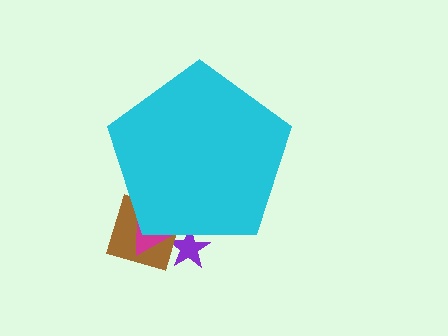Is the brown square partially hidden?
Yes, the brown square is partially hidden behind the cyan pentagon.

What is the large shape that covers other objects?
A cyan pentagon.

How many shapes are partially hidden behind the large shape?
3 shapes are partially hidden.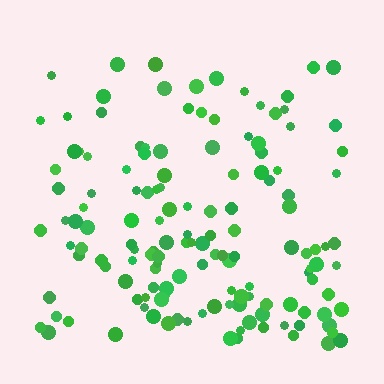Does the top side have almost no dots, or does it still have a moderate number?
Still a moderate number, just noticeably fewer than the bottom.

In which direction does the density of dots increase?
From top to bottom, with the bottom side densest.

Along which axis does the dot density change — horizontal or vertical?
Vertical.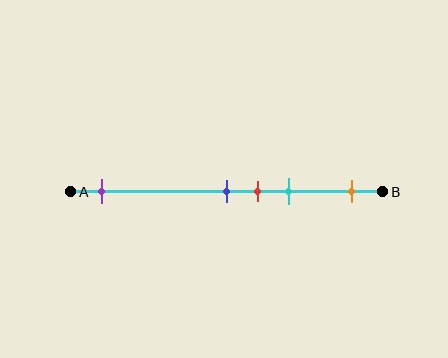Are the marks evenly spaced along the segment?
No, the marks are not evenly spaced.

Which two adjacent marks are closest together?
The blue and red marks are the closest adjacent pair.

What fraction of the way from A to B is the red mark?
The red mark is approximately 60% (0.6) of the way from A to B.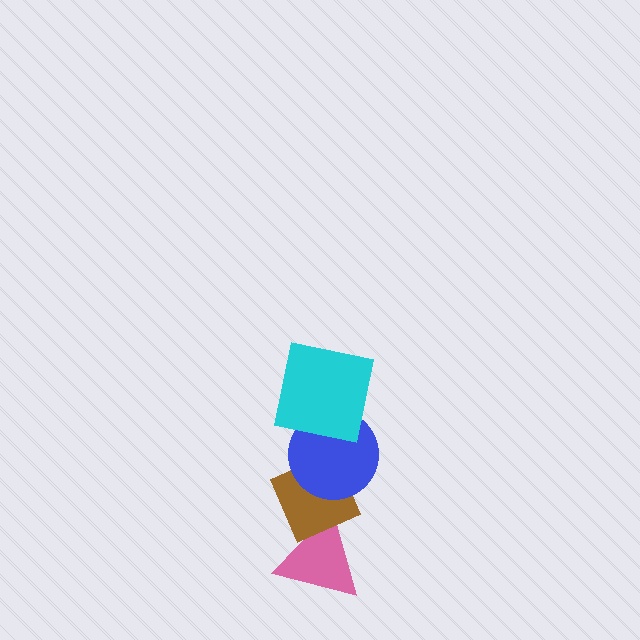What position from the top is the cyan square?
The cyan square is 1st from the top.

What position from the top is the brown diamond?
The brown diamond is 3rd from the top.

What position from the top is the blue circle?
The blue circle is 2nd from the top.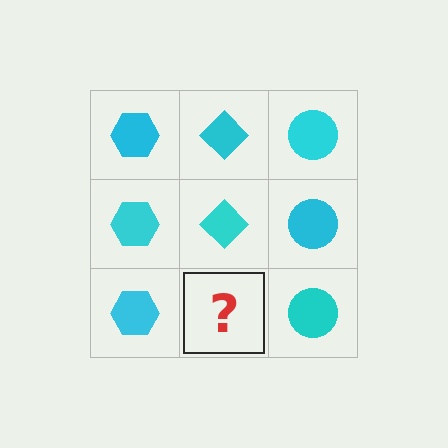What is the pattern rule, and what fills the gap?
The rule is that each column has a consistent shape. The gap should be filled with a cyan diamond.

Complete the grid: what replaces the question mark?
The question mark should be replaced with a cyan diamond.